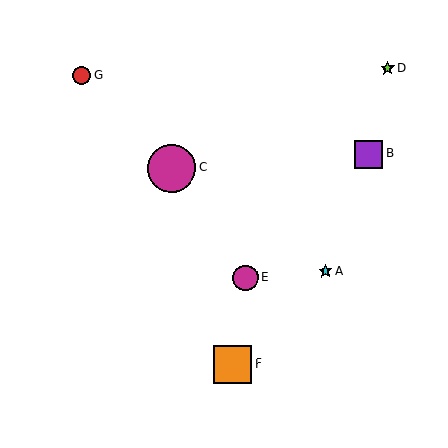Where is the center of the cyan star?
The center of the cyan star is at (325, 271).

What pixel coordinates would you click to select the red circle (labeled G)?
Click at (81, 76) to select the red circle G.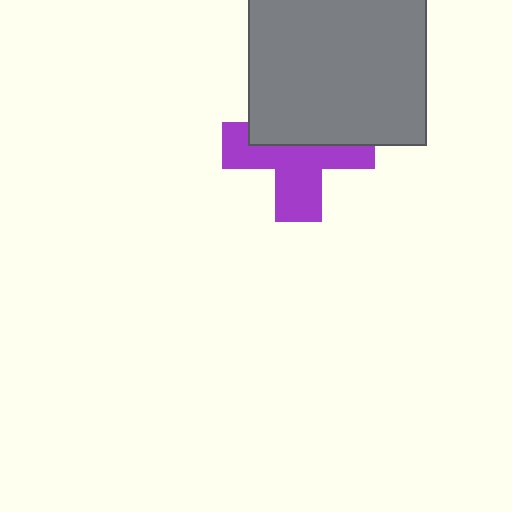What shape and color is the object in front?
The object in front is a gray square.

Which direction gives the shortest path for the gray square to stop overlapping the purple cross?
Moving up gives the shortest separation.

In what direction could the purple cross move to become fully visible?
The purple cross could move down. That would shift it out from behind the gray square entirely.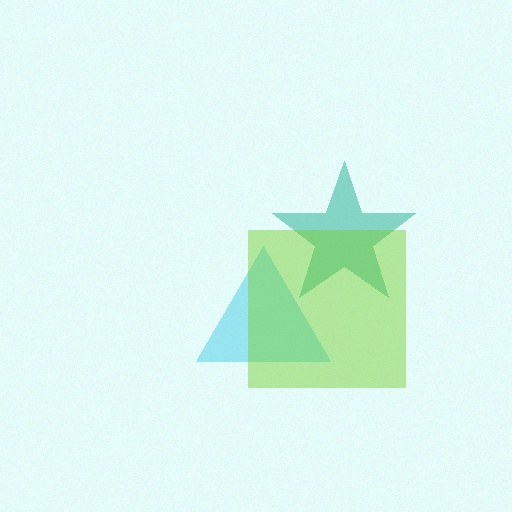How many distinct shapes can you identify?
There are 3 distinct shapes: a cyan triangle, a teal star, a lime square.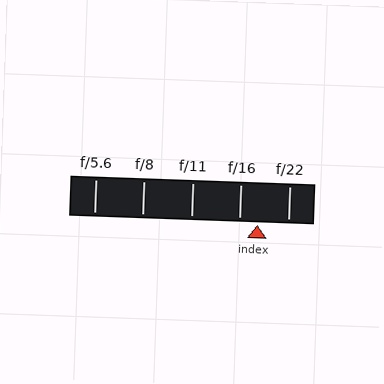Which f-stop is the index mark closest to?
The index mark is closest to f/16.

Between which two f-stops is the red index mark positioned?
The index mark is between f/16 and f/22.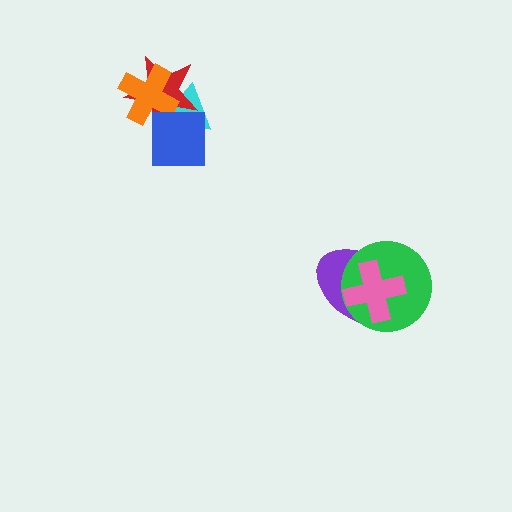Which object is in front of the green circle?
The pink cross is in front of the green circle.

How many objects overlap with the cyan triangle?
3 objects overlap with the cyan triangle.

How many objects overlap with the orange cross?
2 objects overlap with the orange cross.